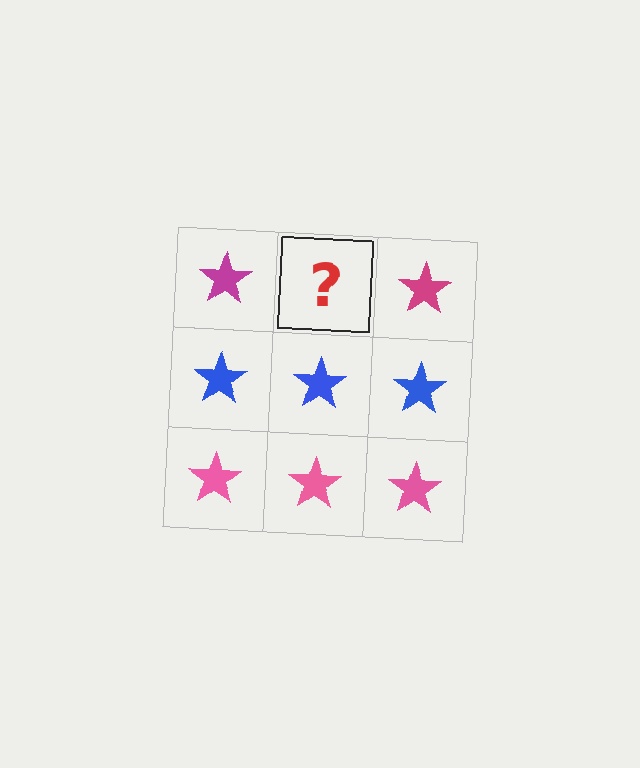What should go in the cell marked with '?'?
The missing cell should contain a magenta star.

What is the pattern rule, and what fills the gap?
The rule is that each row has a consistent color. The gap should be filled with a magenta star.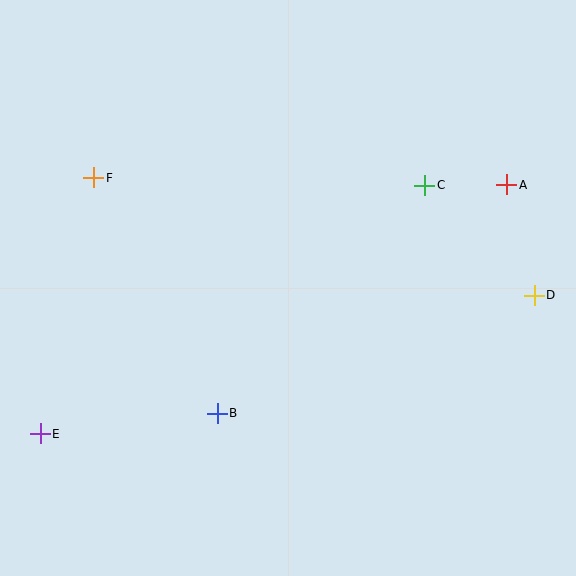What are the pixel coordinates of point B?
Point B is at (217, 413).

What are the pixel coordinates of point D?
Point D is at (534, 295).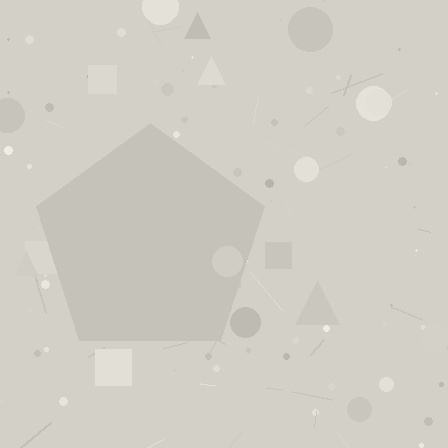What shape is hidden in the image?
A pentagon is hidden in the image.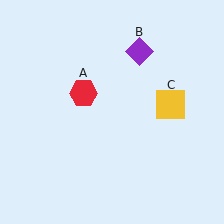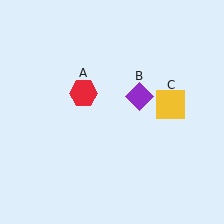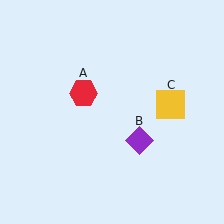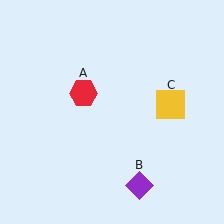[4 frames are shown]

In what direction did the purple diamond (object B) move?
The purple diamond (object B) moved down.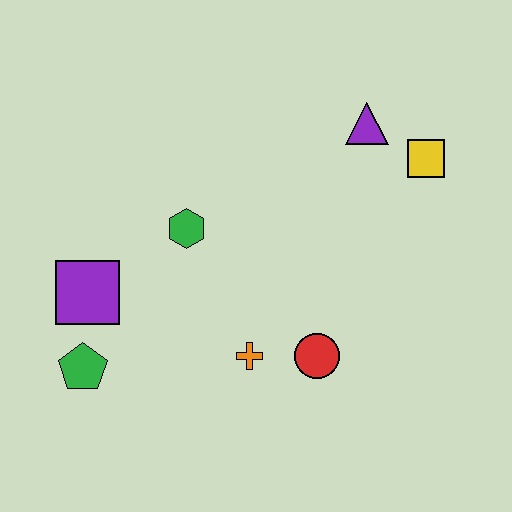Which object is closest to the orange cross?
The red circle is closest to the orange cross.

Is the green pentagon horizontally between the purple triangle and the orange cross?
No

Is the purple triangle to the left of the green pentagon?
No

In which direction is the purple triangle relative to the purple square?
The purple triangle is to the right of the purple square.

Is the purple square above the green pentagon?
Yes